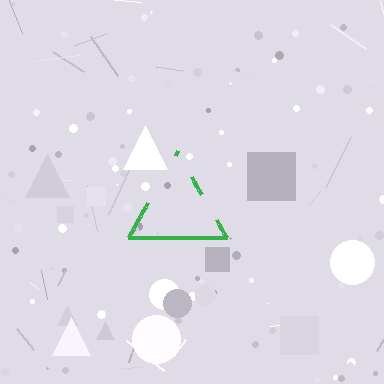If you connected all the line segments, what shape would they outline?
They would outline a triangle.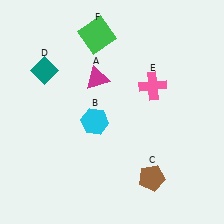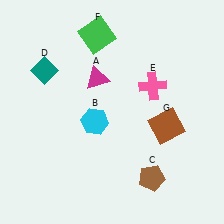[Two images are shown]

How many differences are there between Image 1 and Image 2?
There is 1 difference between the two images.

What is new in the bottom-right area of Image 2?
A brown square (G) was added in the bottom-right area of Image 2.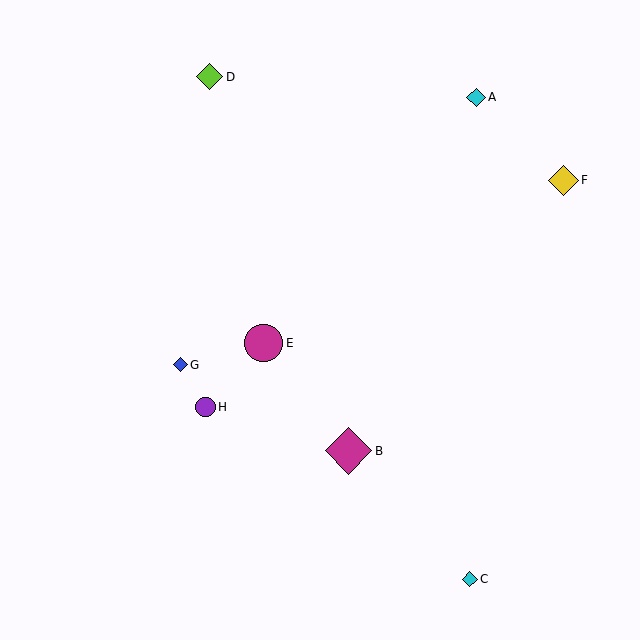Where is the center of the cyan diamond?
The center of the cyan diamond is at (476, 97).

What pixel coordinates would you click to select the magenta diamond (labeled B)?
Click at (349, 451) to select the magenta diamond B.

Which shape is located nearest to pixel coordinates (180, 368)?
The blue diamond (labeled G) at (180, 365) is nearest to that location.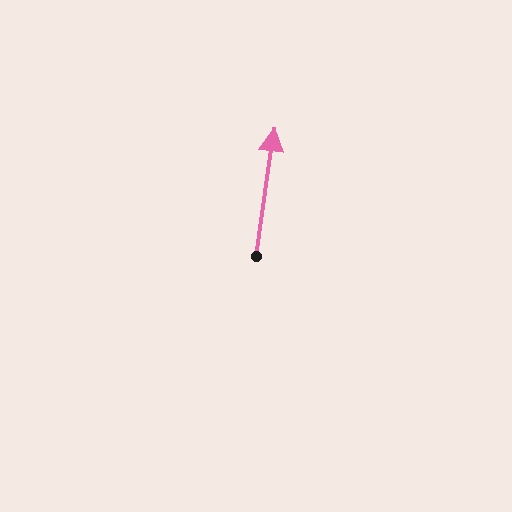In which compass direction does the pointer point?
North.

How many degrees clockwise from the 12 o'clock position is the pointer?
Approximately 8 degrees.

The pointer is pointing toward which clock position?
Roughly 12 o'clock.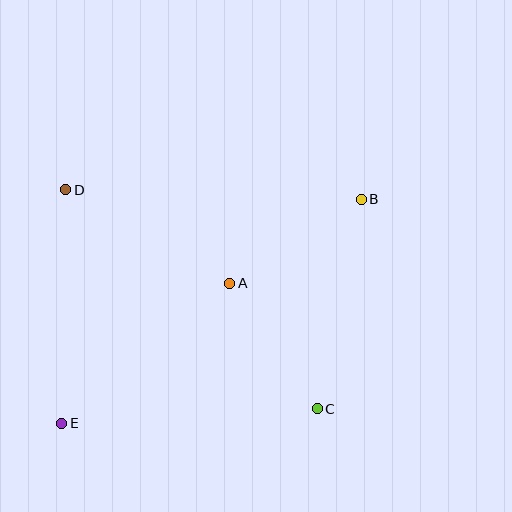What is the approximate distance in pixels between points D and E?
The distance between D and E is approximately 233 pixels.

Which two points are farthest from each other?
Points B and E are farthest from each other.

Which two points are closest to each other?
Points A and C are closest to each other.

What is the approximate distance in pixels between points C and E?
The distance between C and E is approximately 256 pixels.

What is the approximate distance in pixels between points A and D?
The distance between A and D is approximately 188 pixels.